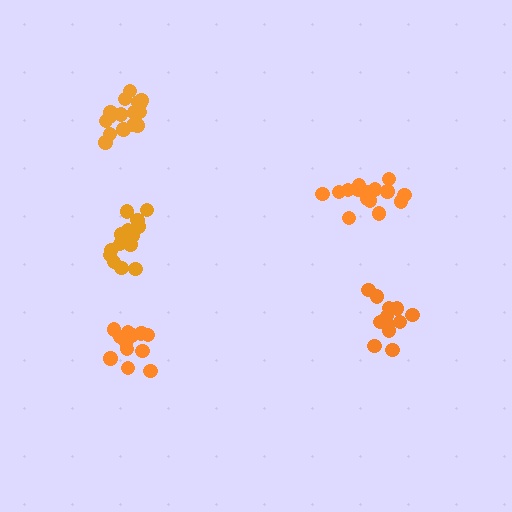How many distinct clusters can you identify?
There are 5 distinct clusters.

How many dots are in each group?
Group 1: 14 dots, Group 2: 12 dots, Group 3: 18 dots, Group 4: 16 dots, Group 5: 18 dots (78 total).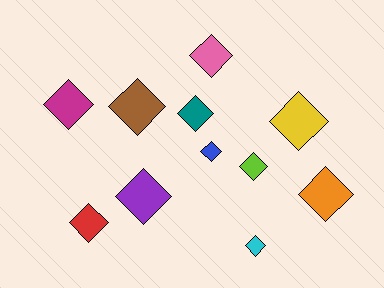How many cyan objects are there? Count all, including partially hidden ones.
There is 1 cyan object.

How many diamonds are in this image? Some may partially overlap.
There are 11 diamonds.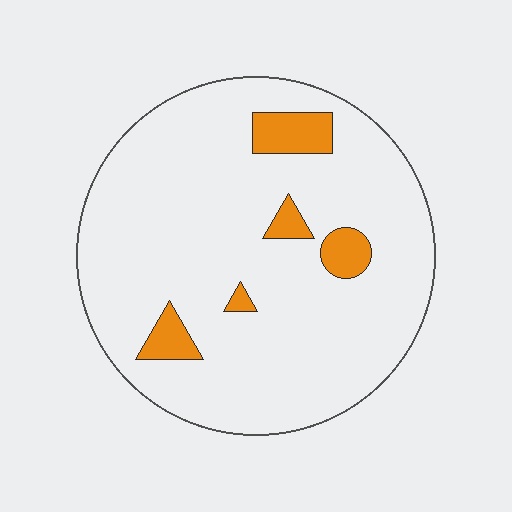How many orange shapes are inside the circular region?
5.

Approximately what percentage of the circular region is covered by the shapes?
Approximately 10%.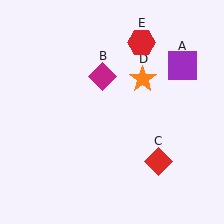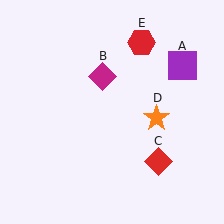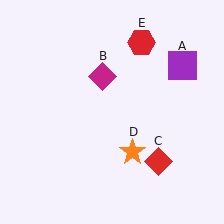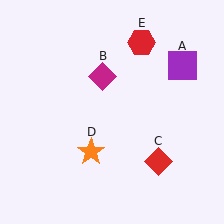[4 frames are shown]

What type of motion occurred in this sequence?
The orange star (object D) rotated clockwise around the center of the scene.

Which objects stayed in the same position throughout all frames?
Purple square (object A) and magenta diamond (object B) and red diamond (object C) and red hexagon (object E) remained stationary.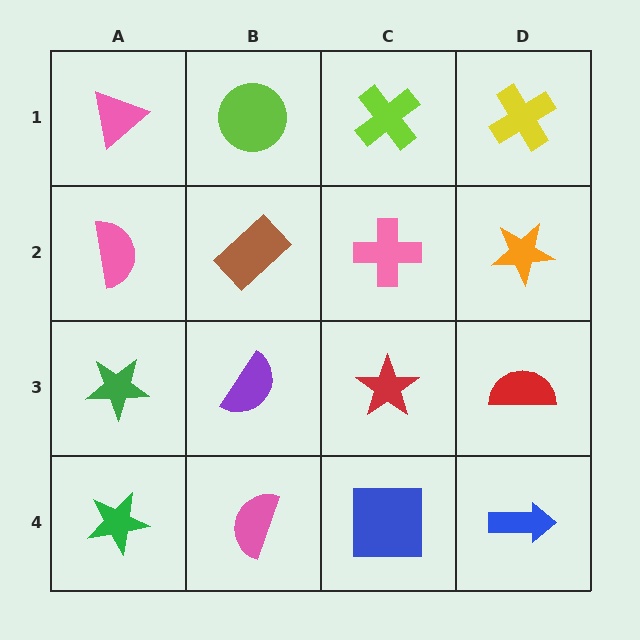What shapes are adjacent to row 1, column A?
A pink semicircle (row 2, column A), a lime circle (row 1, column B).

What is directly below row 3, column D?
A blue arrow.